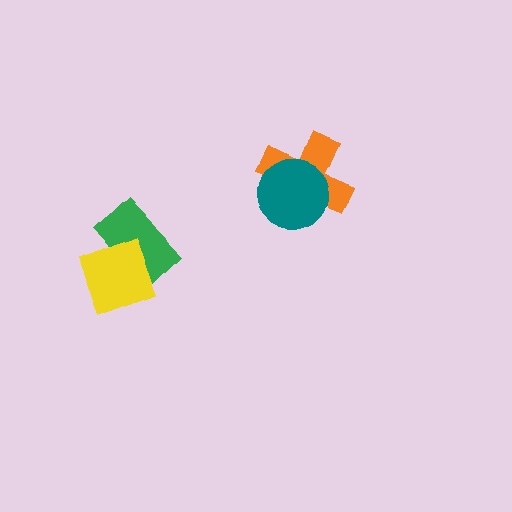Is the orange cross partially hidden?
Yes, it is partially covered by another shape.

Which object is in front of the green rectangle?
The yellow diamond is in front of the green rectangle.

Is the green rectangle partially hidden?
Yes, it is partially covered by another shape.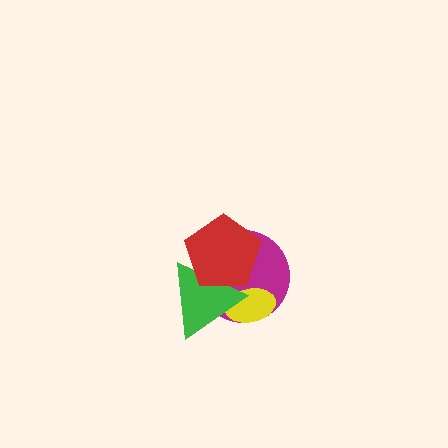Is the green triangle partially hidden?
Yes, it is partially covered by another shape.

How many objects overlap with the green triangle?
3 objects overlap with the green triangle.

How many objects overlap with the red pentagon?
3 objects overlap with the red pentagon.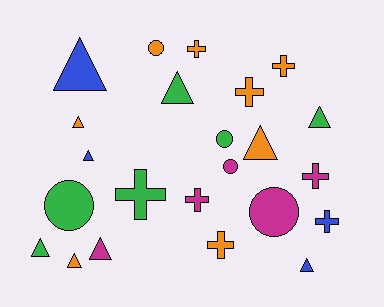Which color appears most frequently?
Orange, with 8 objects.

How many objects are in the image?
There are 23 objects.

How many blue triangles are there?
There are 3 blue triangles.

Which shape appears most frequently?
Triangle, with 10 objects.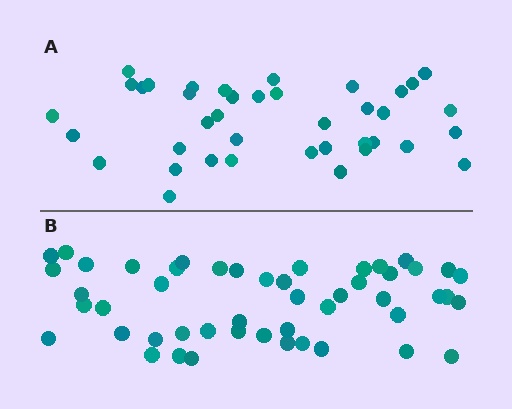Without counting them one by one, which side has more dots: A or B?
Region B (the bottom region) has more dots.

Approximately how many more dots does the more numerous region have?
Region B has roughly 10 or so more dots than region A.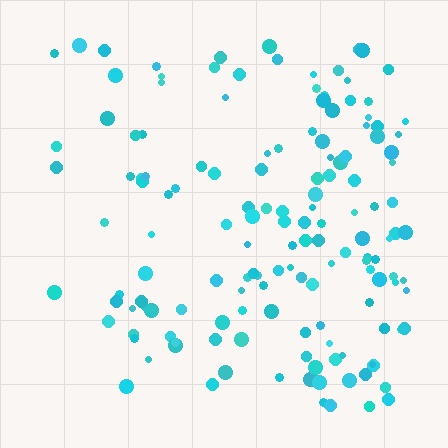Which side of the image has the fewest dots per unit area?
The left.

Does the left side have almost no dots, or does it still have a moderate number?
Still a moderate number, just noticeably fewer than the right.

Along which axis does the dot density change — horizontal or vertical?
Horizontal.